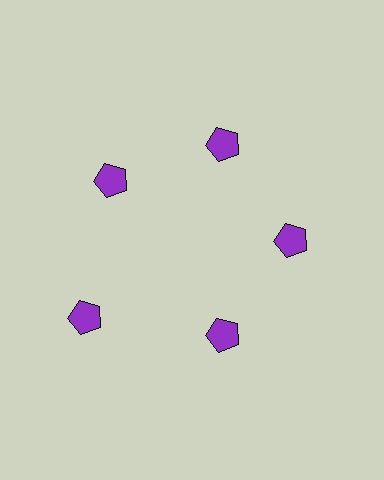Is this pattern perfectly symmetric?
No. The 5 purple pentagons are arranged in a ring, but one element near the 8 o'clock position is pushed outward from the center, breaking the 5-fold rotational symmetry.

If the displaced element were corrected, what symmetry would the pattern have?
It would have 5-fold rotational symmetry — the pattern would map onto itself every 72 degrees.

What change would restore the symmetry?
The symmetry would be restored by moving it inward, back onto the ring so that all 5 pentagons sit at equal angles and equal distance from the center.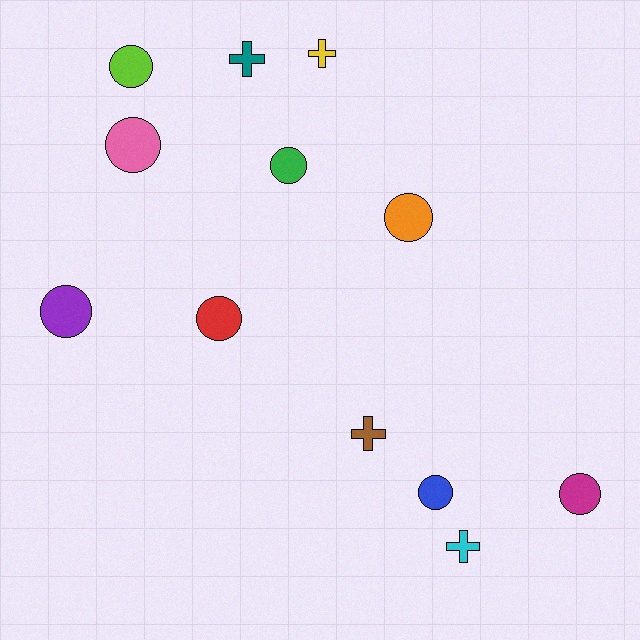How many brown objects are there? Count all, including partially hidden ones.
There is 1 brown object.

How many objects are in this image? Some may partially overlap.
There are 12 objects.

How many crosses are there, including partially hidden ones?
There are 4 crosses.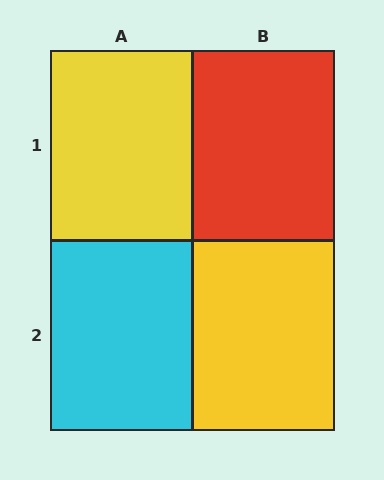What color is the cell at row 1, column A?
Yellow.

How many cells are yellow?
2 cells are yellow.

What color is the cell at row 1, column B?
Red.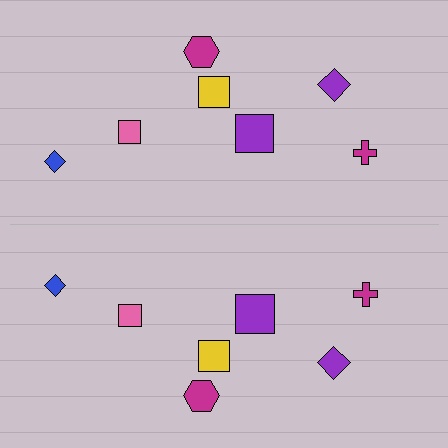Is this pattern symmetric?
Yes, this pattern has bilateral (reflection) symmetry.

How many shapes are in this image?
There are 14 shapes in this image.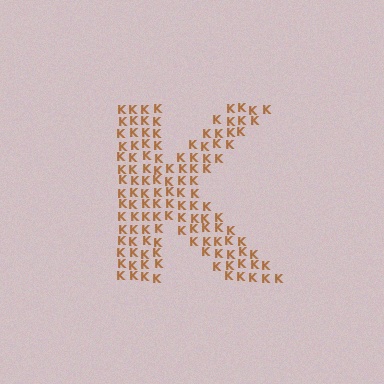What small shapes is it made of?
It is made of small letter K's.